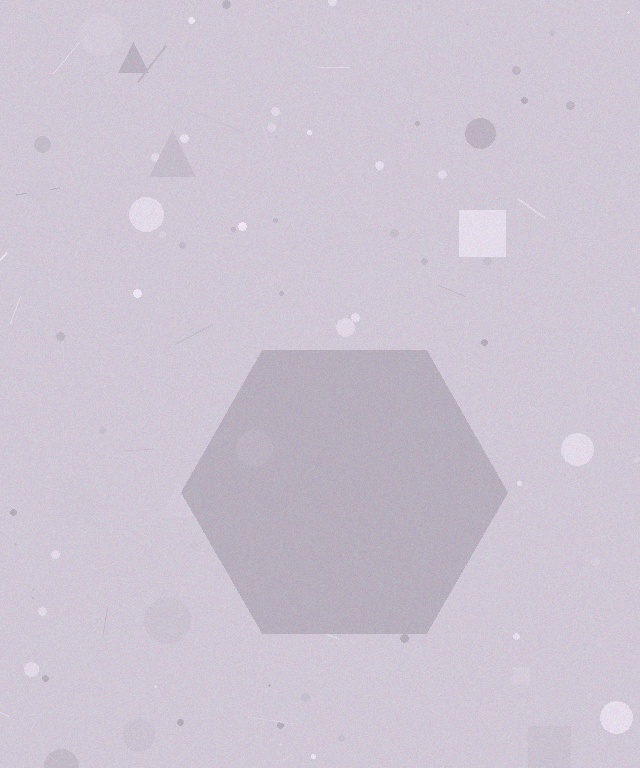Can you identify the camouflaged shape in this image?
The camouflaged shape is a hexagon.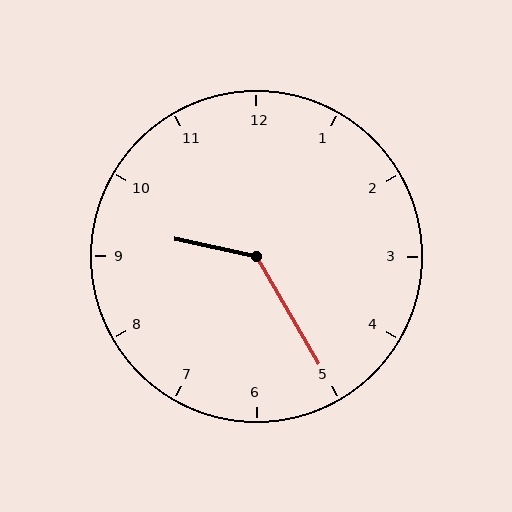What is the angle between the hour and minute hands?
Approximately 132 degrees.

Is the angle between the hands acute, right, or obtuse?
It is obtuse.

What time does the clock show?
9:25.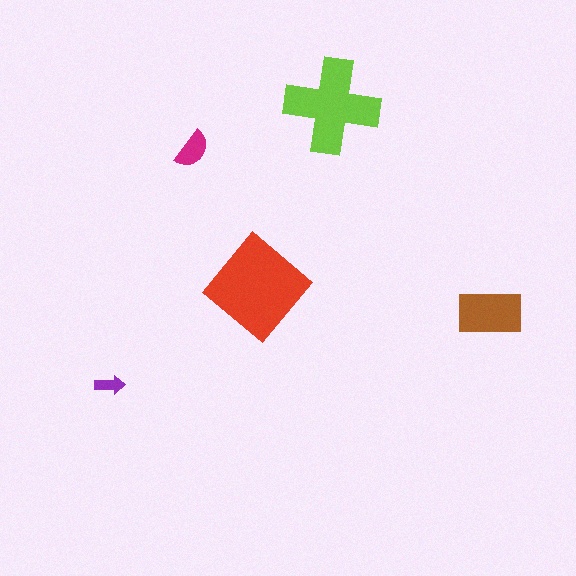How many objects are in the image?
There are 5 objects in the image.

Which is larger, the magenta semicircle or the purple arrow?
The magenta semicircle.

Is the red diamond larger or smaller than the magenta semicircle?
Larger.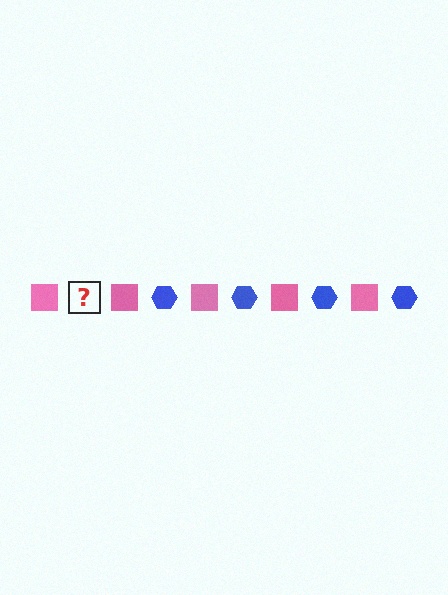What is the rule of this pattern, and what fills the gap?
The rule is that the pattern alternates between pink square and blue hexagon. The gap should be filled with a blue hexagon.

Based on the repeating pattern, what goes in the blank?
The blank should be a blue hexagon.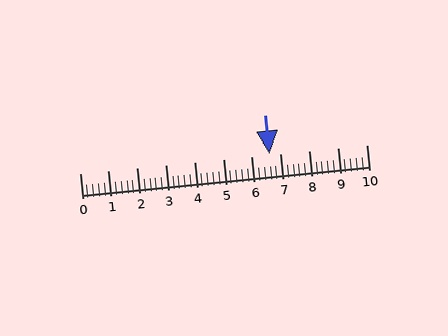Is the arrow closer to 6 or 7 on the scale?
The arrow is closer to 7.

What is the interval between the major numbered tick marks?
The major tick marks are spaced 1 units apart.